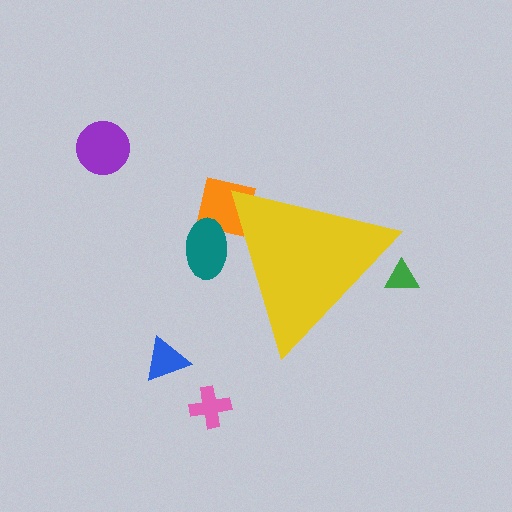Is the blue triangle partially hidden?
No, the blue triangle is fully visible.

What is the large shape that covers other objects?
A yellow triangle.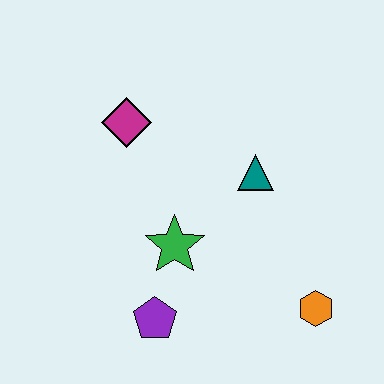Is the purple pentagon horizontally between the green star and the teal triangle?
No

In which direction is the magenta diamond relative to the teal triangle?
The magenta diamond is to the left of the teal triangle.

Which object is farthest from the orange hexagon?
The magenta diamond is farthest from the orange hexagon.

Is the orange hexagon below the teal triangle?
Yes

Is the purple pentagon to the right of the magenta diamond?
Yes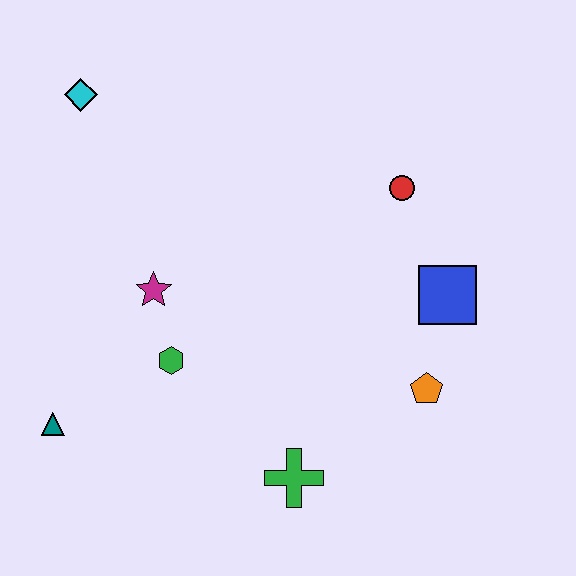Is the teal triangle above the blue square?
No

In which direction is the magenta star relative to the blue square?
The magenta star is to the left of the blue square.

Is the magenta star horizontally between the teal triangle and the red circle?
Yes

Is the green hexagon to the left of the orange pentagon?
Yes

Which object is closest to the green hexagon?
The magenta star is closest to the green hexagon.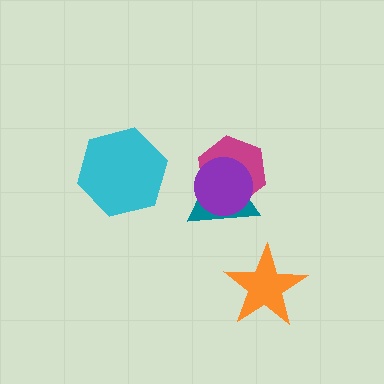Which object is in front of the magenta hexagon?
The purple circle is in front of the magenta hexagon.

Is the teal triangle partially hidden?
Yes, it is partially covered by another shape.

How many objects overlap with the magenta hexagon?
2 objects overlap with the magenta hexagon.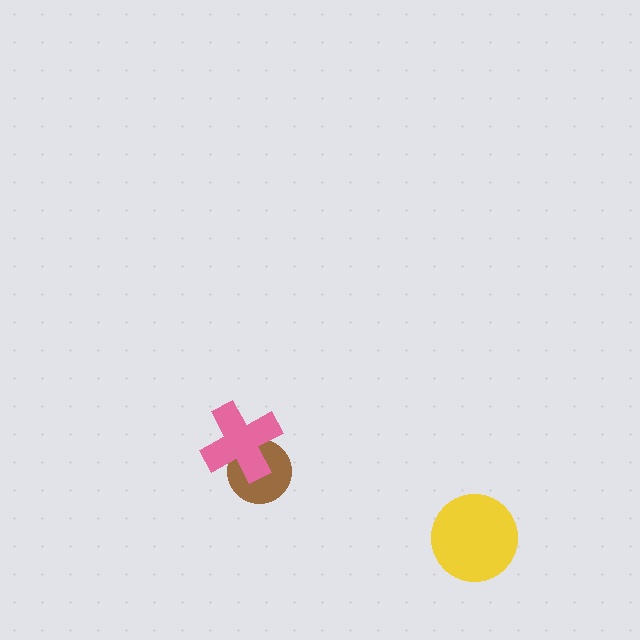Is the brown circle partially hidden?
Yes, it is partially covered by another shape.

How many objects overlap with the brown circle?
1 object overlaps with the brown circle.